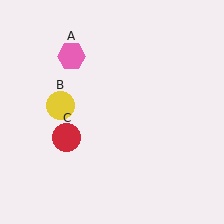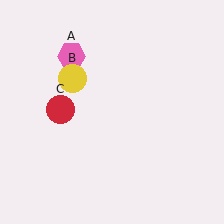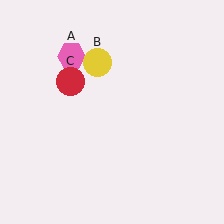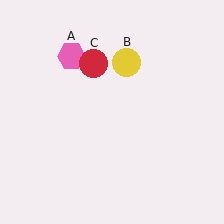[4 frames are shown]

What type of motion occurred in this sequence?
The yellow circle (object B), red circle (object C) rotated clockwise around the center of the scene.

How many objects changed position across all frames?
2 objects changed position: yellow circle (object B), red circle (object C).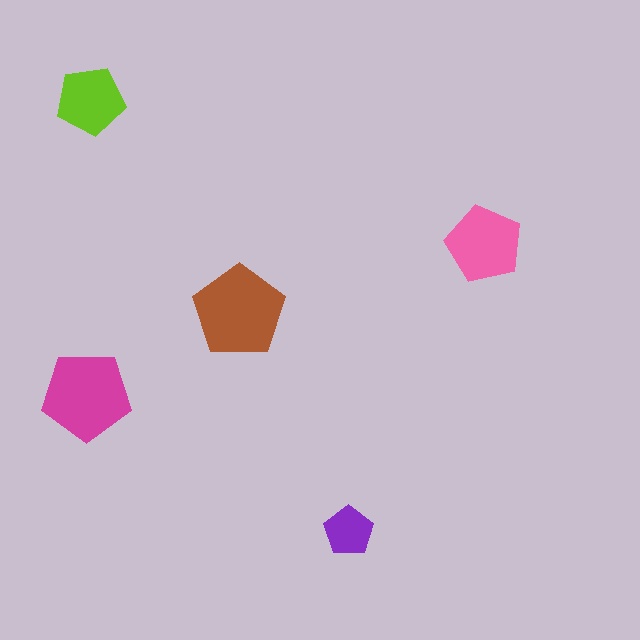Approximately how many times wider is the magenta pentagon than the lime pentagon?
About 1.5 times wider.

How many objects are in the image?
There are 5 objects in the image.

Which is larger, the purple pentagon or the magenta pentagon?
The magenta one.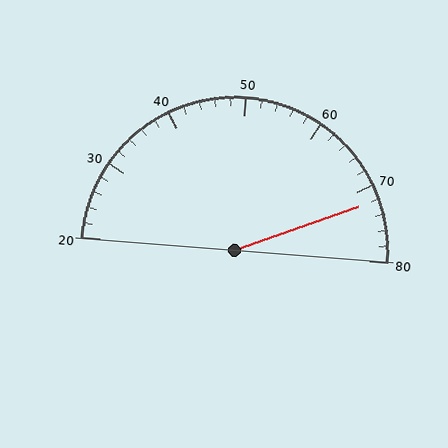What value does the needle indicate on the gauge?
The needle indicates approximately 72.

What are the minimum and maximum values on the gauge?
The gauge ranges from 20 to 80.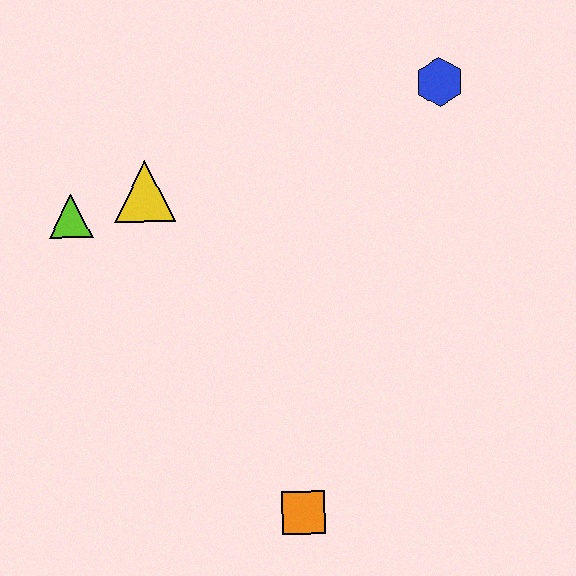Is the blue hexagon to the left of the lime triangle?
No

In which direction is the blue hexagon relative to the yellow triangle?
The blue hexagon is to the right of the yellow triangle.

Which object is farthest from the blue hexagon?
The orange square is farthest from the blue hexagon.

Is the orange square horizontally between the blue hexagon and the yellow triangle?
Yes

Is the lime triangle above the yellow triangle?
No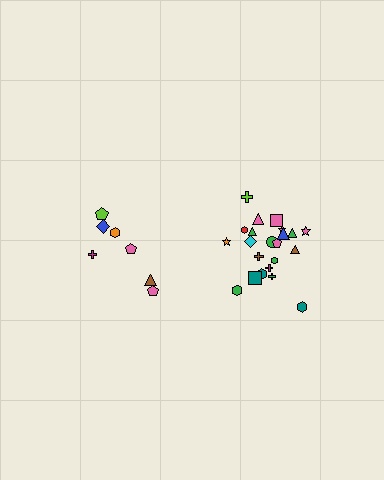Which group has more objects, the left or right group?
The right group.